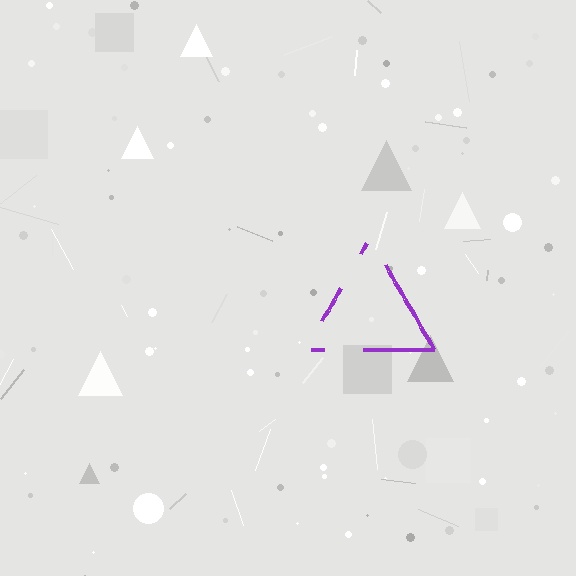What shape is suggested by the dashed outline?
The dashed outline suggests a triangle.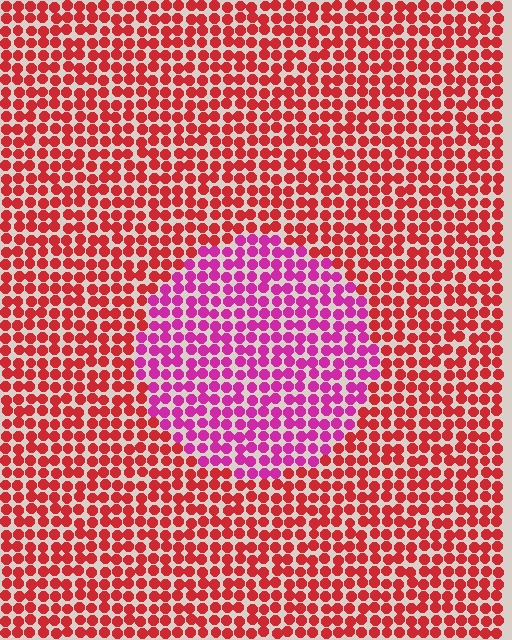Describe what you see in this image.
The image is filled with small red elements in a uniform arrangement. A circle-shaped region is visible where the elements are tinted to a slightly different hue, forming a subtle color boundary.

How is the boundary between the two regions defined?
The boundary is defined purely by a slight shift in hue (about 42 degrees). Spacing, size, and orientation are identical on both sides.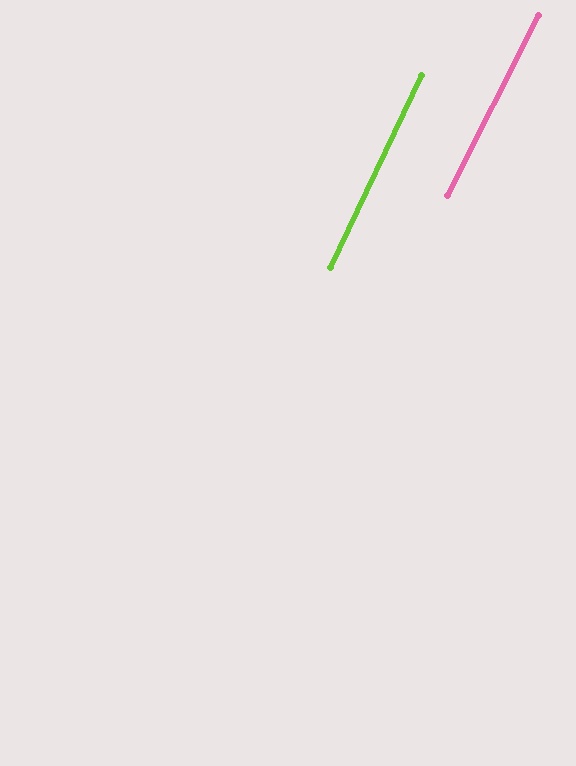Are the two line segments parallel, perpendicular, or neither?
Parallel — their directions differ by only 1.3°.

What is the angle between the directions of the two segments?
Approximately 1 degree.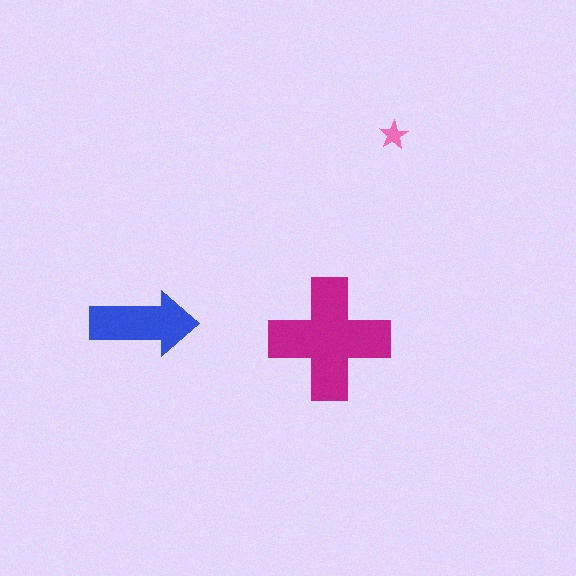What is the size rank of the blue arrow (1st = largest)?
2nd.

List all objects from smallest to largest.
The pink star, the blue arrow, the magenta cross.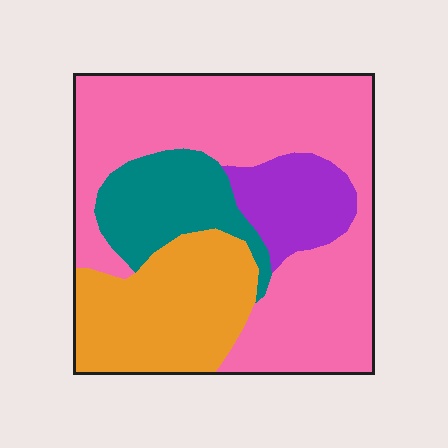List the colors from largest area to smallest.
From largest to smallest: pink, orange, teal, purple.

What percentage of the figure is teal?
Teal takes up less than a quarter of the figure.